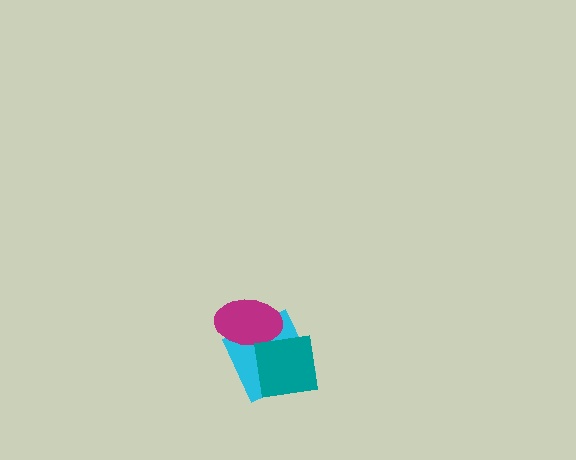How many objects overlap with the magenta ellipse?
1 object overlaps with the magenta ellipse.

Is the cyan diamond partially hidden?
Yes, it is partially covered by another shape.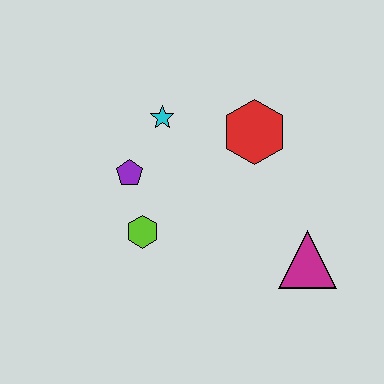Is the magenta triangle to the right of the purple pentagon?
Yes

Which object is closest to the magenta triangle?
The red hexagon is closest to the magenta triangle.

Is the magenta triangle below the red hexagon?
Yes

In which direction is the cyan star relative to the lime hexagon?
The cyan star is above the lime hexagon.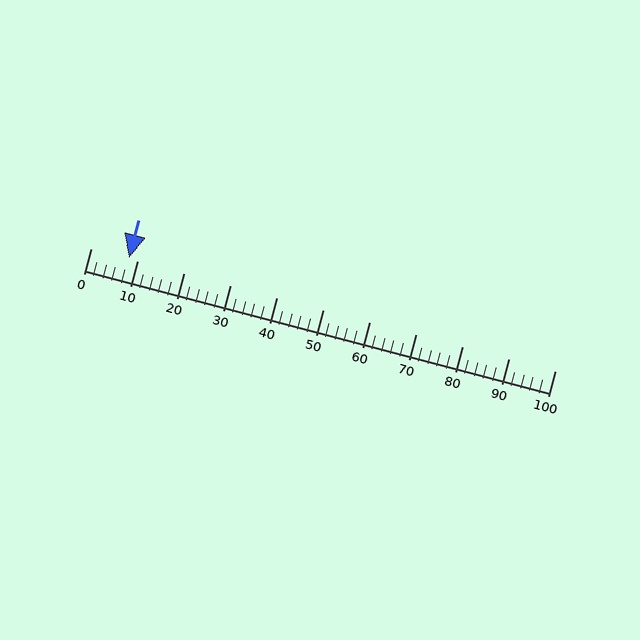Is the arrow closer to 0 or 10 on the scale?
The arrow is closer to 10.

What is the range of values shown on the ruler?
The ruler shows values from 0 to 100.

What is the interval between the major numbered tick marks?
The major tick marks are spaced 10 units apart.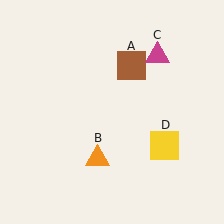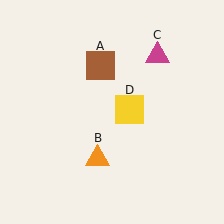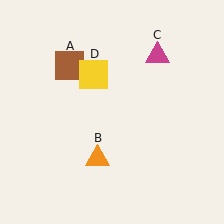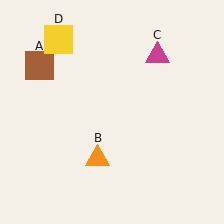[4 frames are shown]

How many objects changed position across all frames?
2 objects changed position: brown square (object A), yellow square (object D).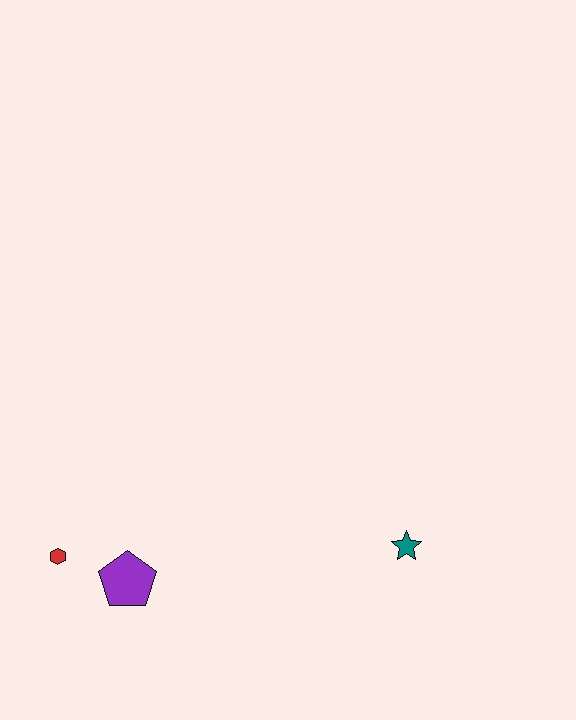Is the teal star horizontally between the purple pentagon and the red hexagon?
No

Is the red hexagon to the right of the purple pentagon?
No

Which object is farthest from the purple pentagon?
The teal star is farthest from the purple pentagon.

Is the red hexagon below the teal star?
Yes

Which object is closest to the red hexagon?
The purple pentagon is closest to the red hexagon.